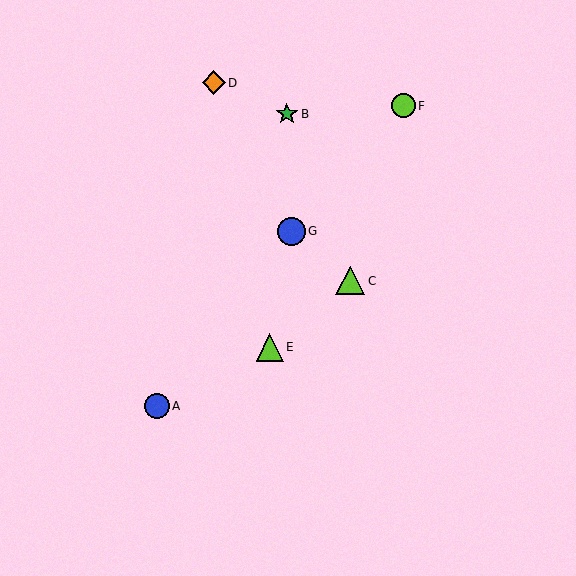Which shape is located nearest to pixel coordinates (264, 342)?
The lime triangle (labeled E) at (270, 347) is nearest to that location.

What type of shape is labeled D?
Shape D is an orange diamond.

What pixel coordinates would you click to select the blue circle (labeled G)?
Click at (291, 231) to select the blue circle G.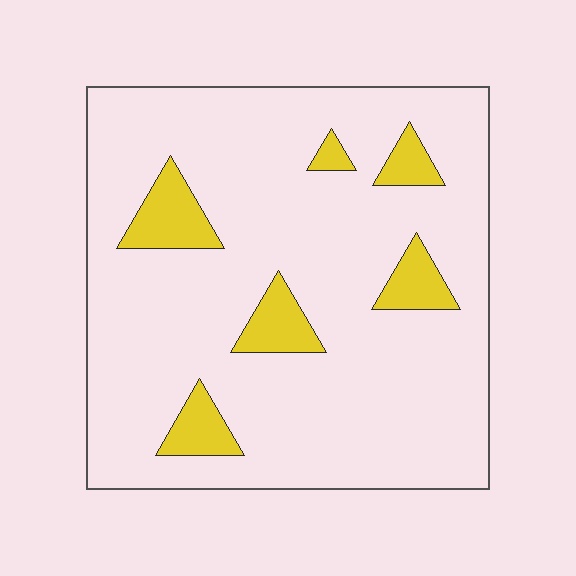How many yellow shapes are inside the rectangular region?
6.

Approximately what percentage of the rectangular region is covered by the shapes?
Approximately 10%.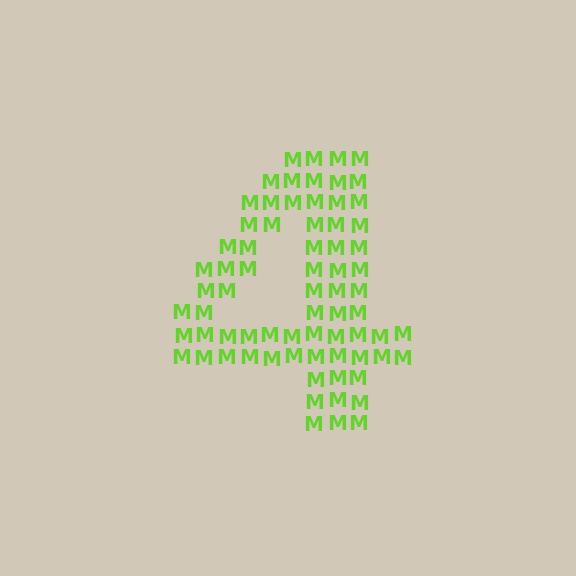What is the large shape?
The large shape is the digit 4.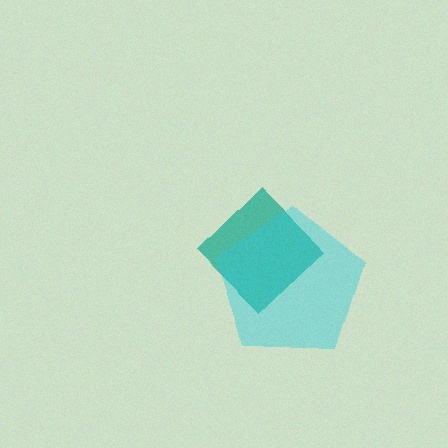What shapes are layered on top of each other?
The layered shapes are: a teal diamond, a cyan pentagon.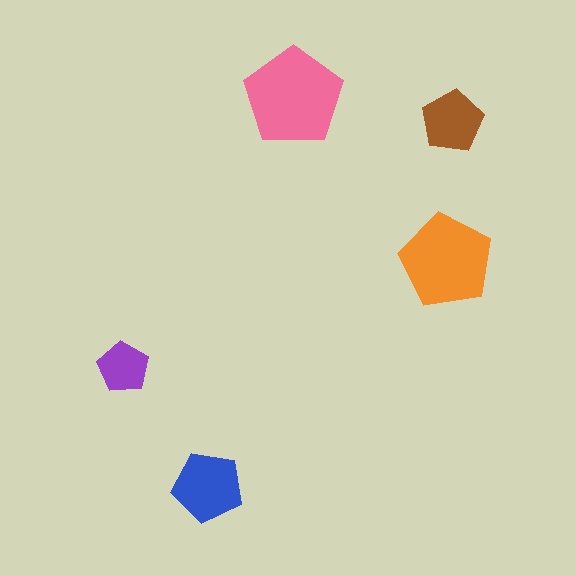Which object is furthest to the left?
The purple pentagon is leftmost.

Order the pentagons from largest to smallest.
the pink one, the orange one, the blue one, the brown one, the purple one.